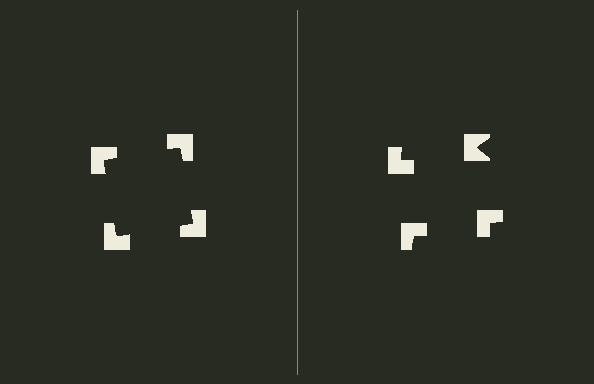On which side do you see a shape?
An illusory square appears on the left side. On the right side the wedge cuts are rotated, so no coherent shape forms.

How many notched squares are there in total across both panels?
8 — 4 on each side.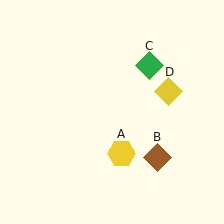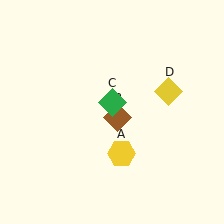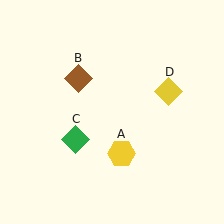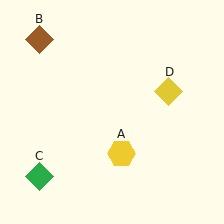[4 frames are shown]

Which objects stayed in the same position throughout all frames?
Yellow hexagon (object A) and yellow diamond (object D) remained stationary.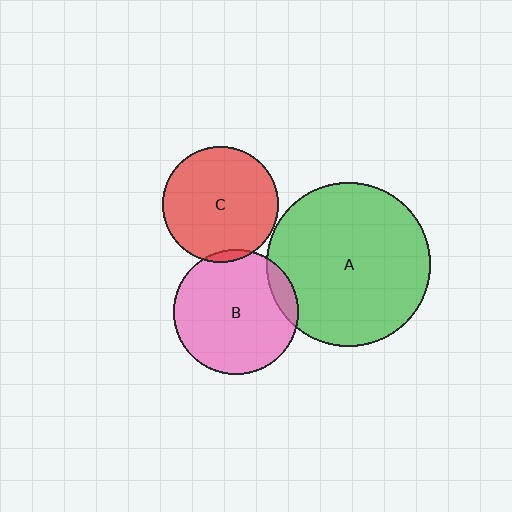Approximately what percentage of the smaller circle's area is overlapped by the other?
Approximately 5%.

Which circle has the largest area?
Circle A (green).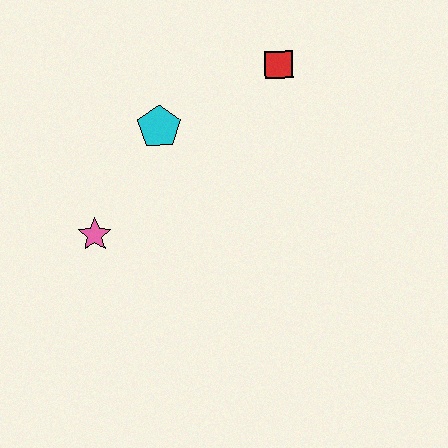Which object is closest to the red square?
The cyan pentagon is closest to the red square.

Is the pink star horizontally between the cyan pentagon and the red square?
No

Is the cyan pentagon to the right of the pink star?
Yes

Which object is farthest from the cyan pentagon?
The red square is farthest from the cyan pentagon.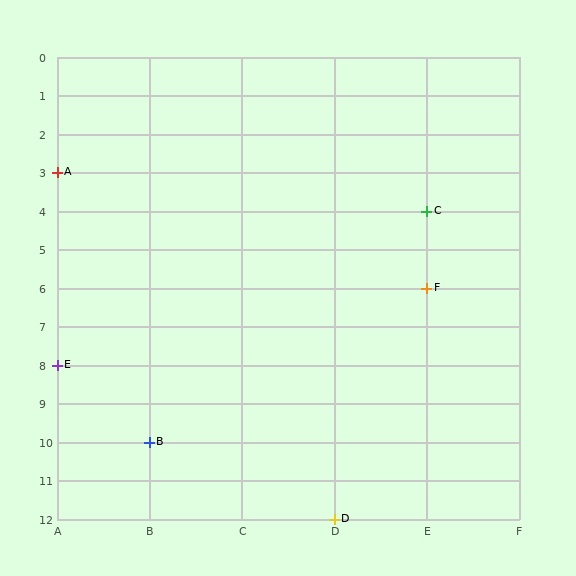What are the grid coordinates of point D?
Point D is at grid coordinates (D, 12).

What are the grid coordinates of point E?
Point E is at grid coordinates (A, 8).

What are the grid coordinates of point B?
Point B is at grid coordinates (B, 10).